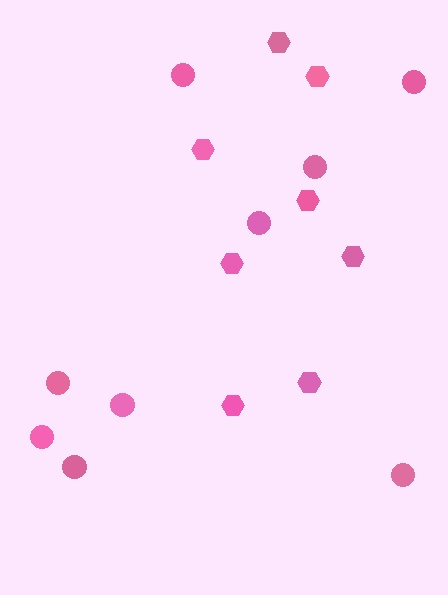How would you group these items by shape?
There are 2 groups: one group of circles (9) and one group of hexagons (8).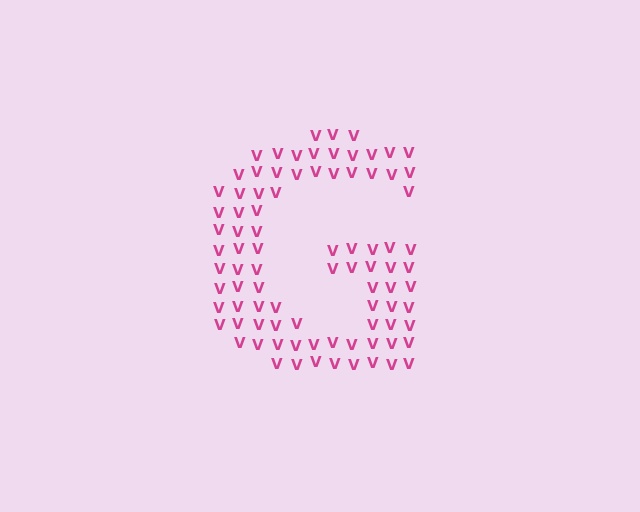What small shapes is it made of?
It is made of small letter V's.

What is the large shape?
The large shape is the letter G.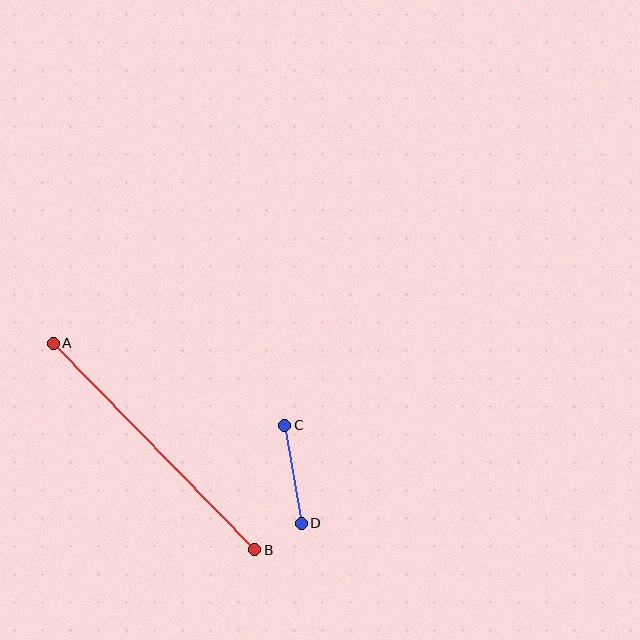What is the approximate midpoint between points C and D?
The midpoint is at approximately (293, 474) pixels.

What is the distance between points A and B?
The distance is approximately 289 pixels.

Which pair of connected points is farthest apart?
Points A and B are farthest apart.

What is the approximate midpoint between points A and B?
The midpoint is at approximately (154, 446) pixels.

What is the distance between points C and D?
The distance is approximately 99 pixels.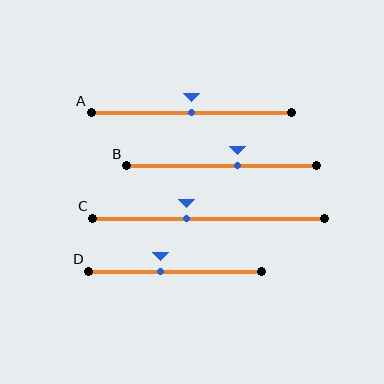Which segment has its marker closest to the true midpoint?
Segment A has its marker closest to the true midpoint.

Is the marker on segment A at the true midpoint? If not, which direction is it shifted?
Yes, the marker on segment A is at the true midpoint.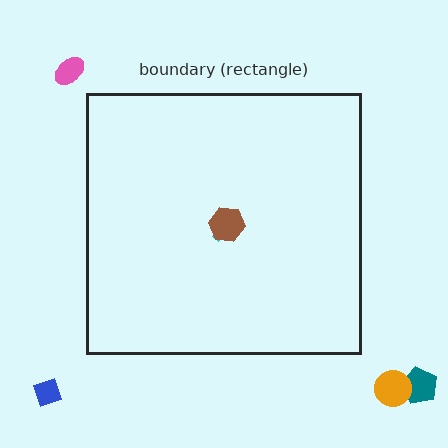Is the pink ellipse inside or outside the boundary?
Outside.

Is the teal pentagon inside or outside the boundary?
Outside.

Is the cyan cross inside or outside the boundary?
Inside.